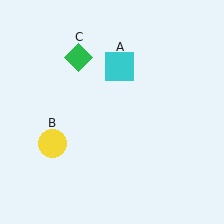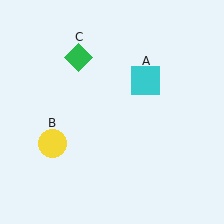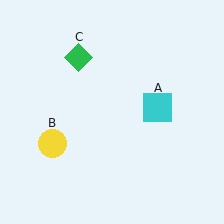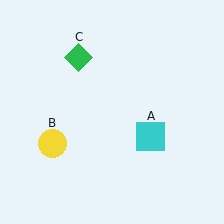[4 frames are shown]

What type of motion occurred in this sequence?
The cyan square (object A) rotated clockwise around the center of the scene.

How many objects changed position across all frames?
1 object changed position: cyan square (object A).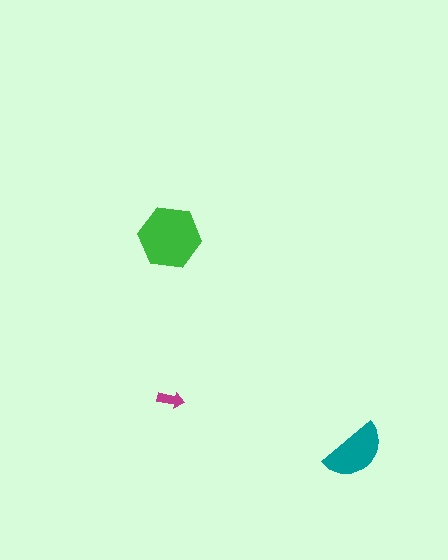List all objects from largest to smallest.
The green hexagon, the teal semicircle, the magenta arrow.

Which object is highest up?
The green hexagon is topmost.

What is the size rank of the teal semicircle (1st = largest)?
2nd.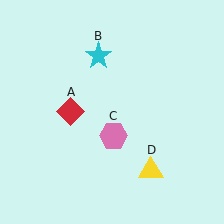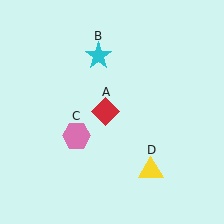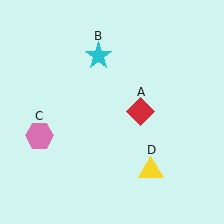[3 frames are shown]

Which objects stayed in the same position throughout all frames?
Cyan star (object B) and yellow triangle (object D) remained stationary.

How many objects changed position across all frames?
2 objects changed position: red diamond (object A), pink hexagon (object C).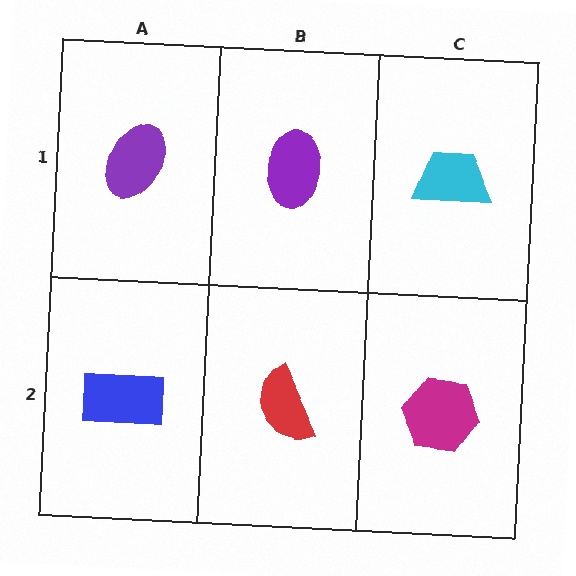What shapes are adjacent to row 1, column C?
A magenta hexagon (row 2, column C), a purple ellipse (row 1, column B).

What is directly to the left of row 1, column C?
A purple ellipse.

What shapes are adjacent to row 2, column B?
A purple ellipse (row 1, column B), a blue rectangle (row 2, column A), a magenta hexagon (row 2, column C).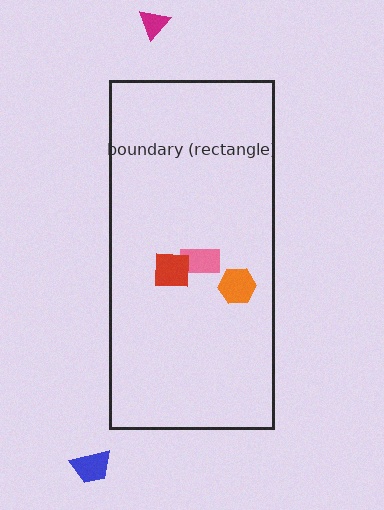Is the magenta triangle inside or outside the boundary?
Outside.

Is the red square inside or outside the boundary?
Inside.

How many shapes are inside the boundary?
3 inside, 2 outside.